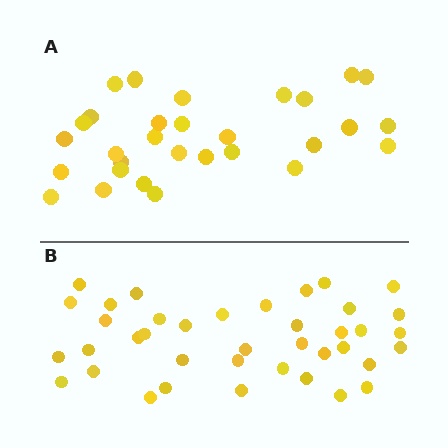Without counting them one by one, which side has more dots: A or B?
Region B (the bottom region) has more dots.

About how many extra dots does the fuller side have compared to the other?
Region B has roughly 8 or so more dots than region A.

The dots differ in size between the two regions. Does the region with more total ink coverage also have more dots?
No. Region A has more total ink coverage because its dots are larger, but region B actually contains more individual dots. Total area can be misleading — the number of items is what matters here.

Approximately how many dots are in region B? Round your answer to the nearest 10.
About 40 dots. (The exact count is 39, which rounds to 40.)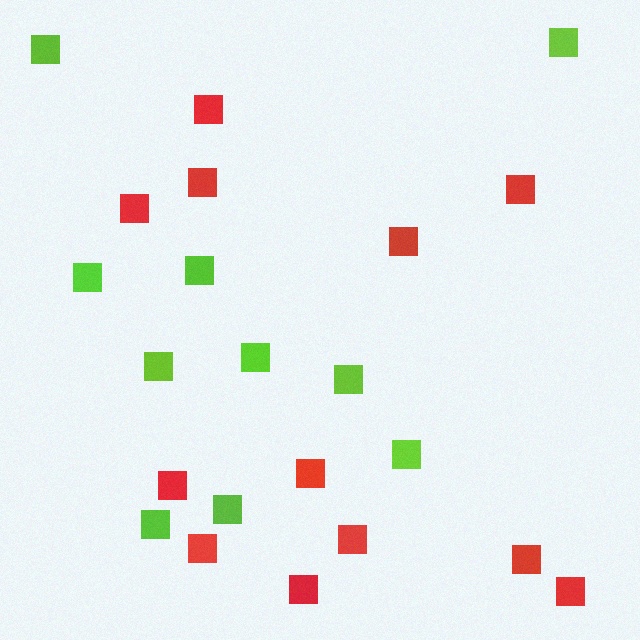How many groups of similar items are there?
There are 2 groups: one group of red squares (12) and one group of lime squares (10).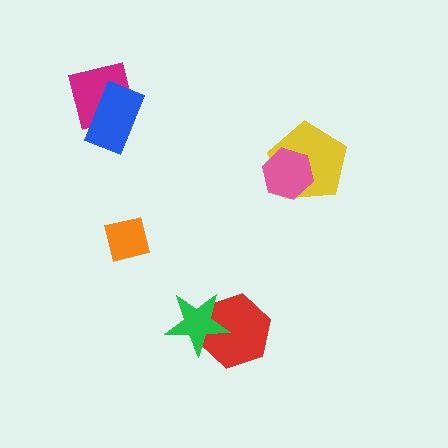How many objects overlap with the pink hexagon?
1 object overlaps with the pink hexagon.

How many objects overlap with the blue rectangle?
1 object overlaps with the blue rectangle.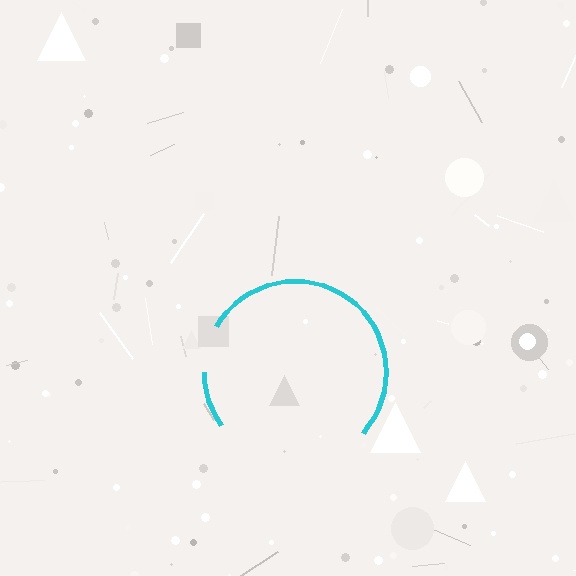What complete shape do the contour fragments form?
The contour fragments form a circle.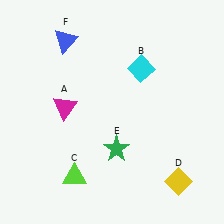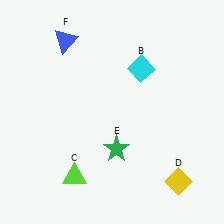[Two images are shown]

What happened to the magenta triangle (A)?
The magenta triangle (A) was removed in Image 2. It was in the top-left area of Image 1.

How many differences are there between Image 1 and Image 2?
There is 1 difference between the two images.